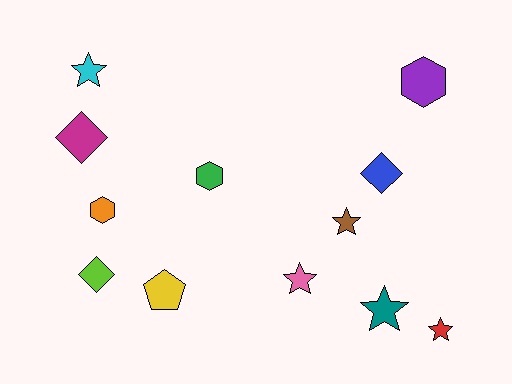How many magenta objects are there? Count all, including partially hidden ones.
There is 1 magenta object.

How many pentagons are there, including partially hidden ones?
There is 1 pentagon.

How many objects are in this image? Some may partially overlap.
There are 12 objects.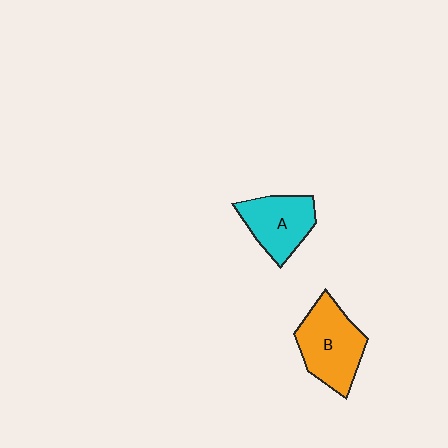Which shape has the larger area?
Shape B (orange).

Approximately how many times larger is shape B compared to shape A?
Approximately 1.2 times.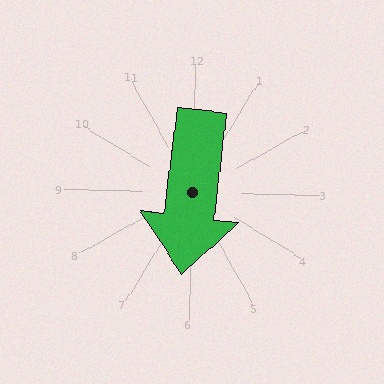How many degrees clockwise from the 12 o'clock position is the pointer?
Approximately 186 degrees.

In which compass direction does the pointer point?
South.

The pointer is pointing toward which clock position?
Roughly 6 o'clock.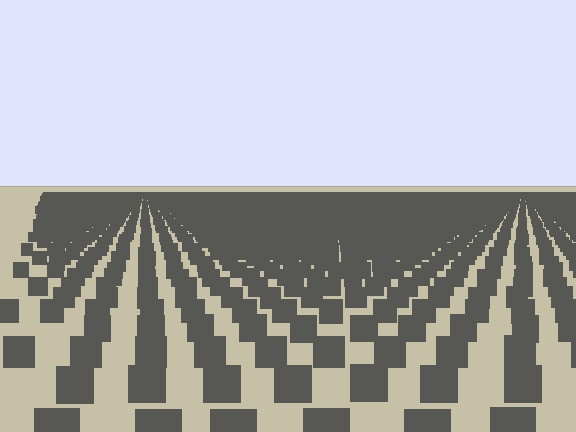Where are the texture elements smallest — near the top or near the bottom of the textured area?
Near the top.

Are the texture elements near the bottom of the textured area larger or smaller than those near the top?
Larger. Near the bottom, elements are closer to the viewer and appear at a bigger on-screen size.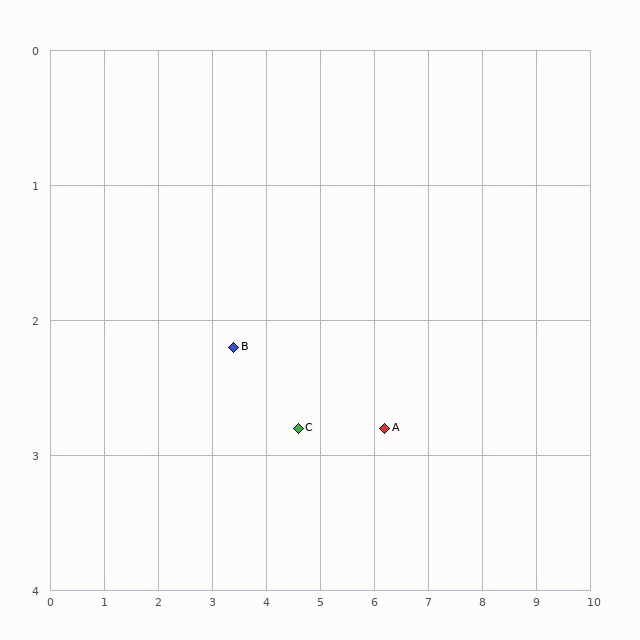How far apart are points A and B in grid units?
Points A and B are about 2.9 grid units apart.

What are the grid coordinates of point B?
Point B is at approximately (3.4, 2.2).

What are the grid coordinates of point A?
Point A is at approximately (6.2, 2.8).